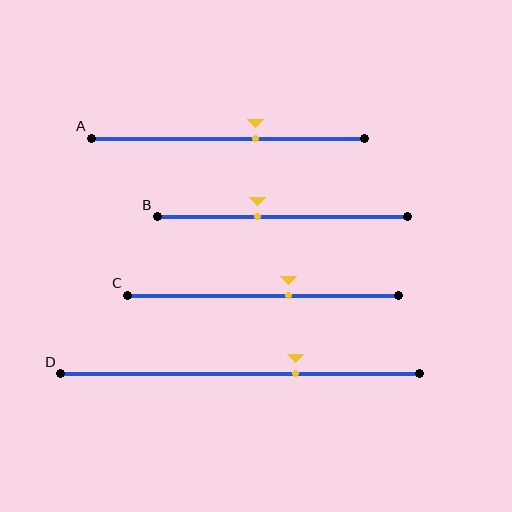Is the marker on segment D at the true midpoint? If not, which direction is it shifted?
No, the marker on segment D is shifted to the right by about 15% of the segment length.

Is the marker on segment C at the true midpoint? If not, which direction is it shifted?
No, the marker on segment C is shifted to the right by about 10% of the segment length.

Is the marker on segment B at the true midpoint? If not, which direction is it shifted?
No, the marker on segment B is shifted to the left by about 10% of the segment length.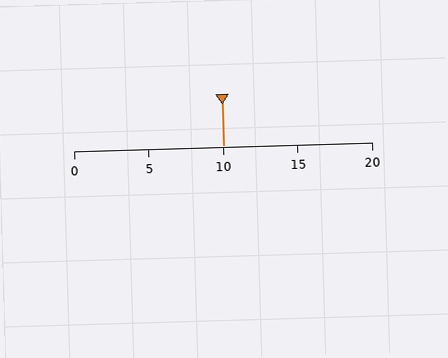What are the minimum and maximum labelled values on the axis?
The axis runs from 0 to 20.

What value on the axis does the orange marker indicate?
The marker indicates approximately 10.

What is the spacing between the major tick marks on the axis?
The major ticks are spaced 5 apart.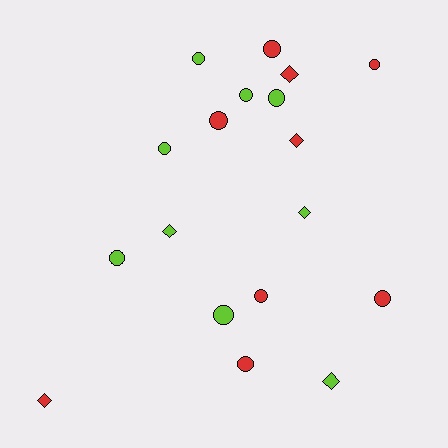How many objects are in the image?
There are 18 objects.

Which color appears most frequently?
Lime, with 9 objects.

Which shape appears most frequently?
Circle, with 12 objects.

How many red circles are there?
There are 6 red circles.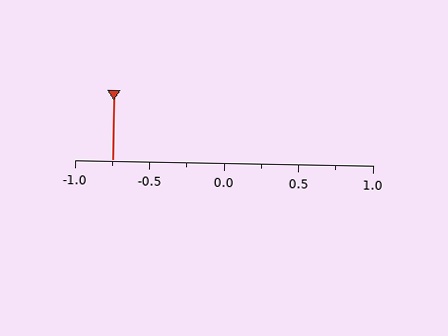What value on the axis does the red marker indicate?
The marker indicates approximately -0.75.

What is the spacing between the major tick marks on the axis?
The major ticks are spaced 0.5 apart.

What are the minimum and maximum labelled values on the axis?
The axis runs from -1.0 to 1.0.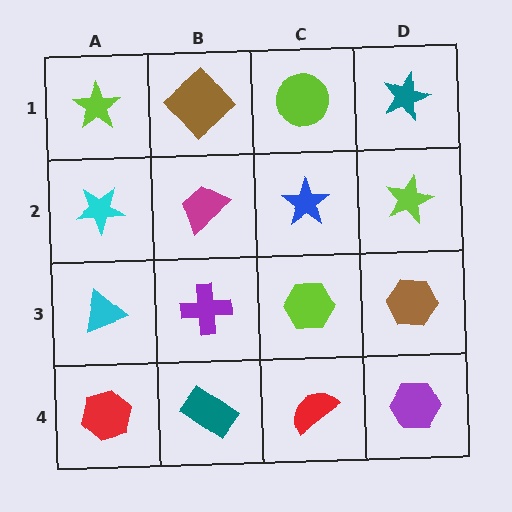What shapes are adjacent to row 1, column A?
A cyan star (row 2, column A), a brown diamond (row 1, column B).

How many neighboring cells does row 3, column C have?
4.